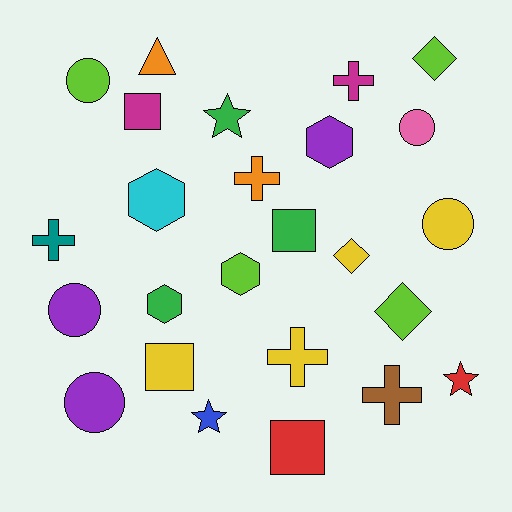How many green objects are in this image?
There are 3 green objects.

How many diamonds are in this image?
There are 3 diamonds.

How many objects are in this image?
There are 25 objects.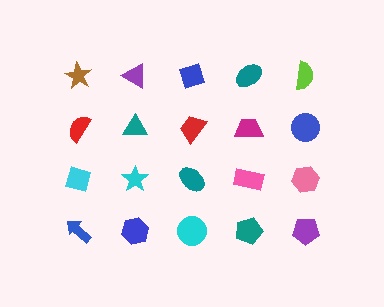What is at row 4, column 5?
A purple pentagon.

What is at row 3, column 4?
A pink rectangle.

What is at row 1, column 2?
A purple triangle.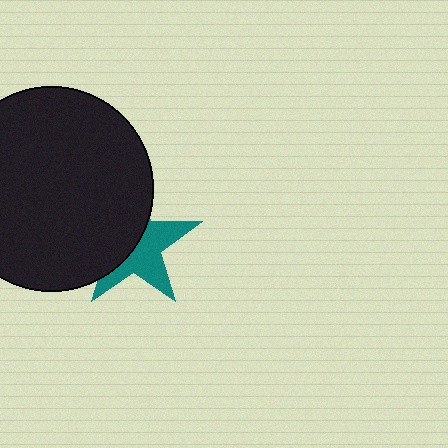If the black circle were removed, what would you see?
You would see the complete teal star.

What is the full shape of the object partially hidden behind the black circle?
The partially hidden object is a teal star.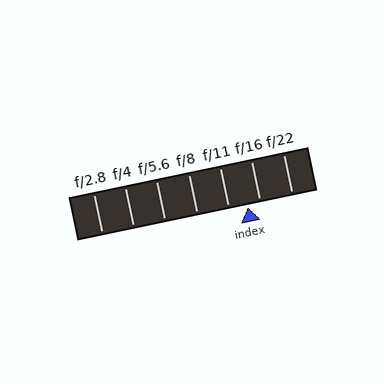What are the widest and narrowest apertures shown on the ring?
The widest aperture shown is f/2.8 and the narrowest is f/22.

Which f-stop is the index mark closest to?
The index mark is closest to f/16.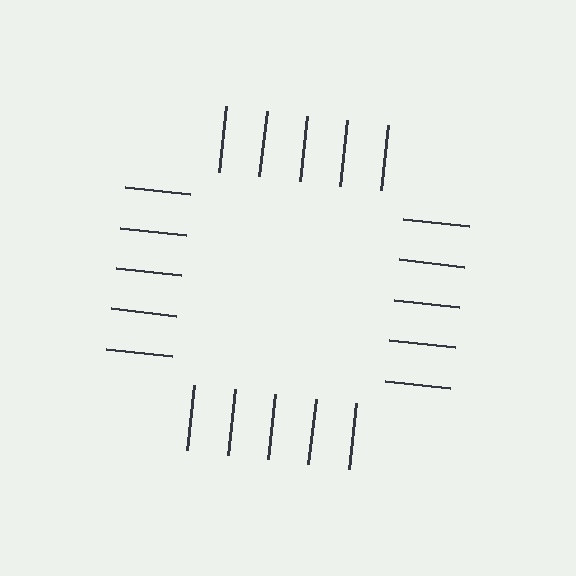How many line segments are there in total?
20 — 5 along each of the 4 edges.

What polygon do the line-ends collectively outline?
An illusory square — the line segments terminate on its edges but no continuous stroke is drawn.